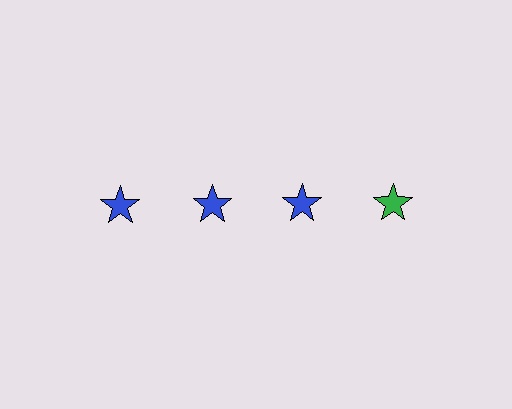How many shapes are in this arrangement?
There are 4 shapes arranged in a grid pattern.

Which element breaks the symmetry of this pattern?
The green star in the top row, second from right column breaks the symmetry. All other shapes are blue stars.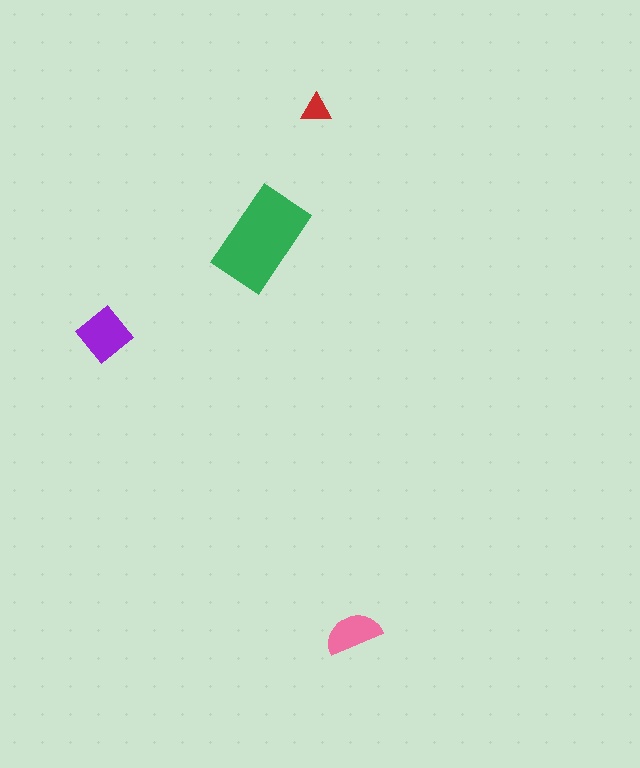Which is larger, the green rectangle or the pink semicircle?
The green rectangle.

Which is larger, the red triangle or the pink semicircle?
The pink semicircle.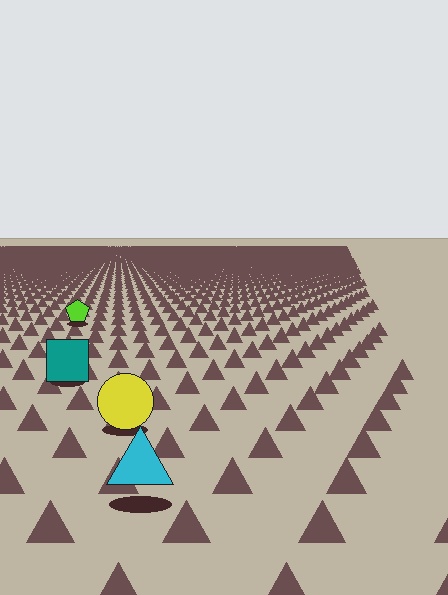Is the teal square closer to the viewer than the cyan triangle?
No. The cyan triangle is closer — you can tell from the texture gradient: the ground texture is coarser near it.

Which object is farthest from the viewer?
The lime pentagon is farthest from the viewer. It appears smaller and the ground texture around it is denser.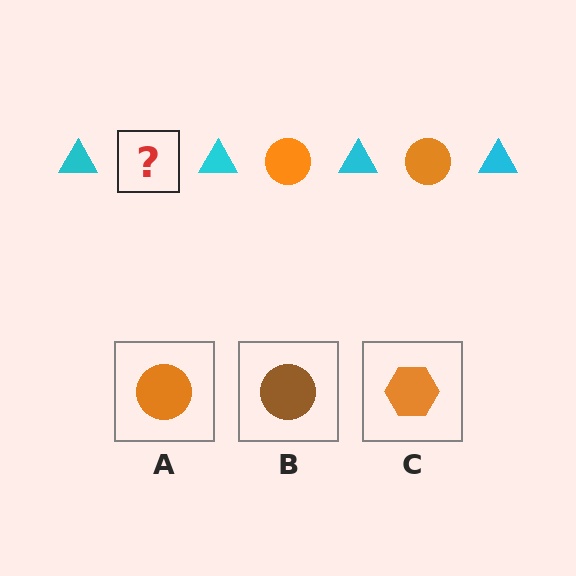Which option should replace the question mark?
Option A.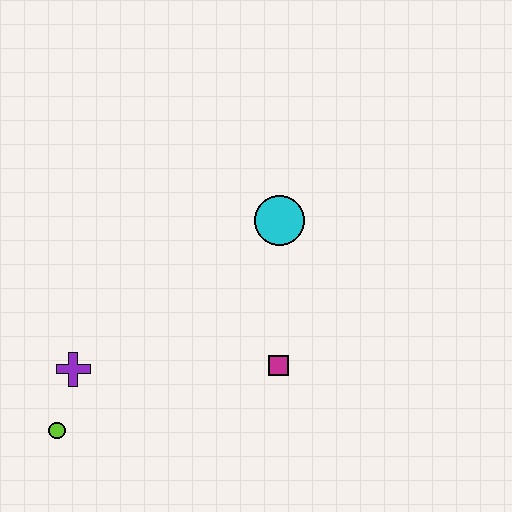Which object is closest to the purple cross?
The lime circle is closest to the purple cross.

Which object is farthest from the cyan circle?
The lime circle is farthest from the cyan circle.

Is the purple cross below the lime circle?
No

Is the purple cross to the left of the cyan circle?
Yes